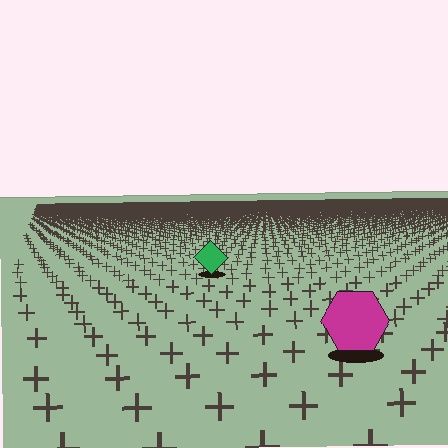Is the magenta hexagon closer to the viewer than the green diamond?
Yes. The magenta hexagon is closer — you can tell from the texture gradient: the ground texture is coarser near it.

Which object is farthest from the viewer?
The green diamond is farthest from the viewer. It appears smaller and the ground texture around it is denser.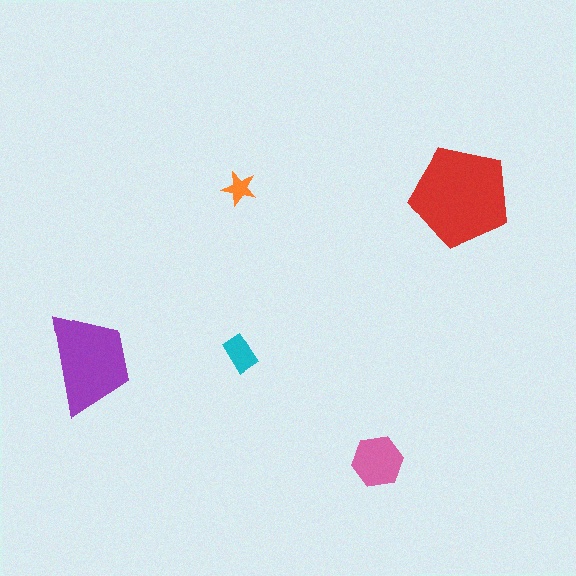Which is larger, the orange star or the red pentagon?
The red pentagon.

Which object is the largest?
The red pentagon.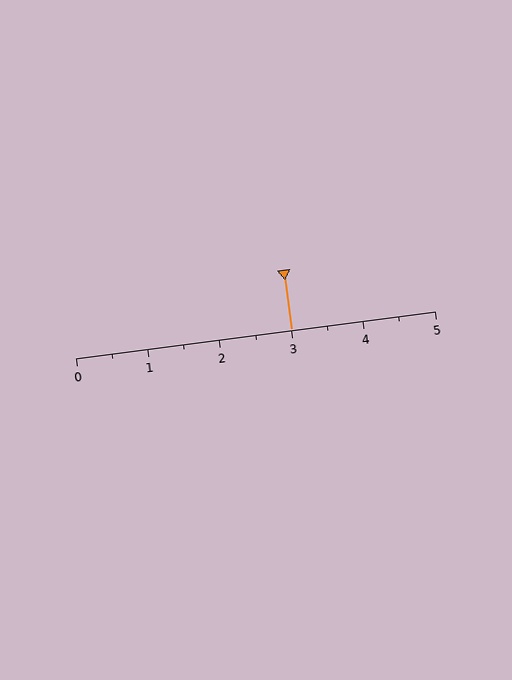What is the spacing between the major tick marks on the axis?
The major ticks are spaced 1 apart.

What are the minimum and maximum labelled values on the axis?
The axis runs from 0 to 5.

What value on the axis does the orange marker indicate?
The marker indicates approximately 3.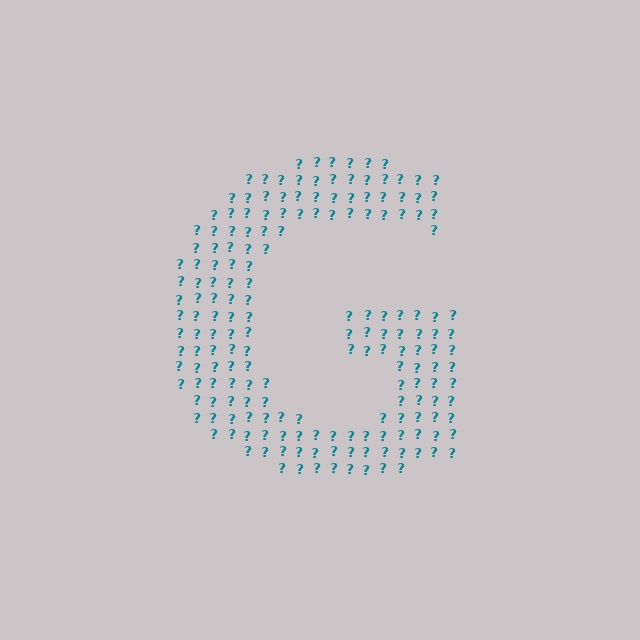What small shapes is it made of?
It is made of small question marks.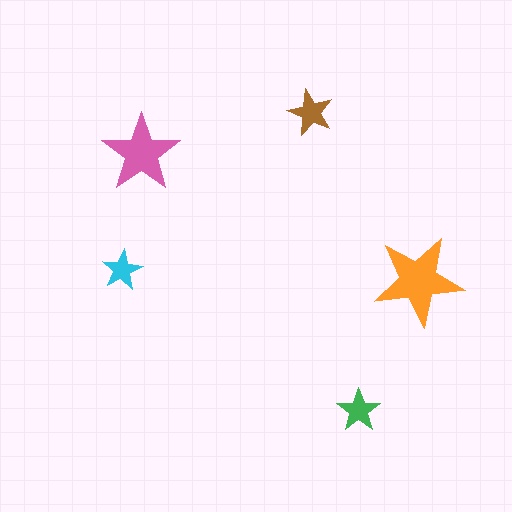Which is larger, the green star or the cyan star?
The green one.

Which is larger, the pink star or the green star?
The pink one.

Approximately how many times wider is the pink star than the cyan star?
About 2 times wider.